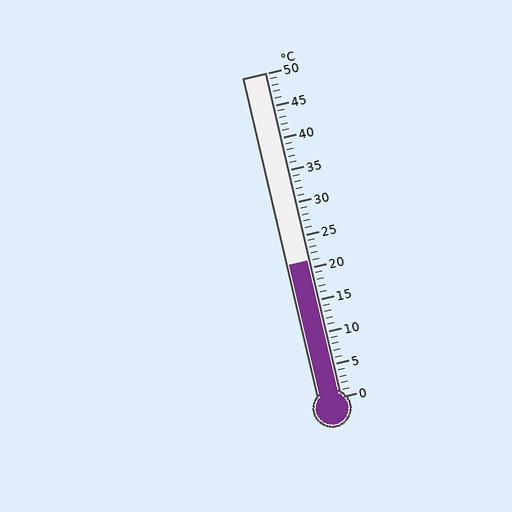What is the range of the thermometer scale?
The thermometer scale ranges from 0°C to 50°C.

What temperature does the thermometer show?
The thermometer shows approximately 21°C.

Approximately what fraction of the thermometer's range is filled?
The thermometer is filled to approximately 40% of its range.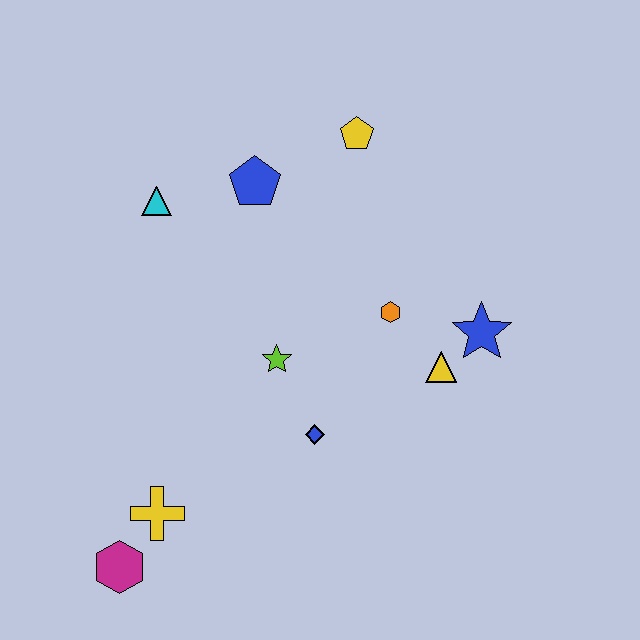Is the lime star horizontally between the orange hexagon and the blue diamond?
No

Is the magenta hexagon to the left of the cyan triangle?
Yes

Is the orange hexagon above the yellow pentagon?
No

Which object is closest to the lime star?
The blue diamond is closest to the lime star.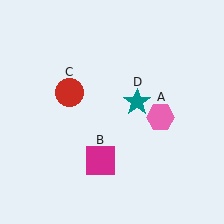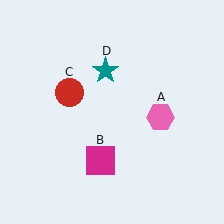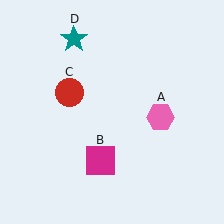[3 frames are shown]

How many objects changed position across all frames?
1 object changed position: teal star (object D).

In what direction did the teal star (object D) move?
The teal star (object D) moved up and to the left.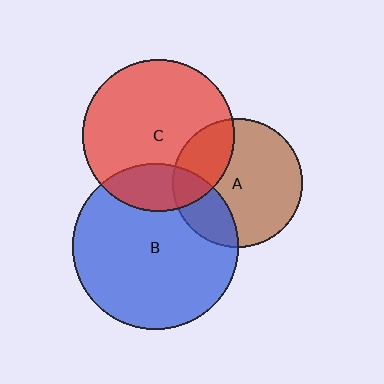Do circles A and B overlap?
Yes.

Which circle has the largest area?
Circle B (blue).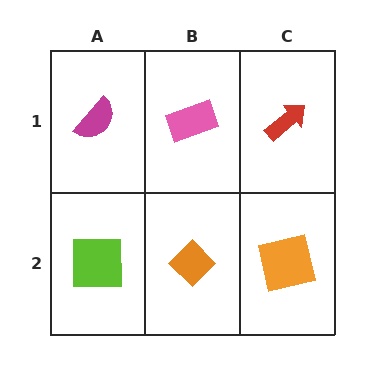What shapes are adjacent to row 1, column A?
A lime square (row 2, column A), a pink rectangle (row 1, column B).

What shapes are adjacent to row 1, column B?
An orange diamond (row 2, column B), a magenta semicircle (row 1, column A), a red arrow (row 1, column C).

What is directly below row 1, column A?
A lime square.